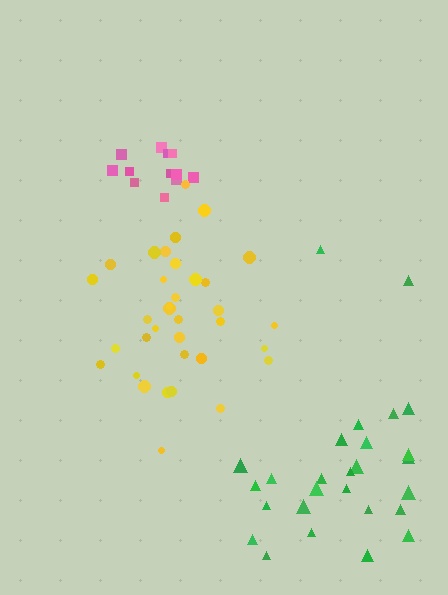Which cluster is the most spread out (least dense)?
Green.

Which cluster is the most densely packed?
Pink.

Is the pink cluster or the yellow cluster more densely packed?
Pink.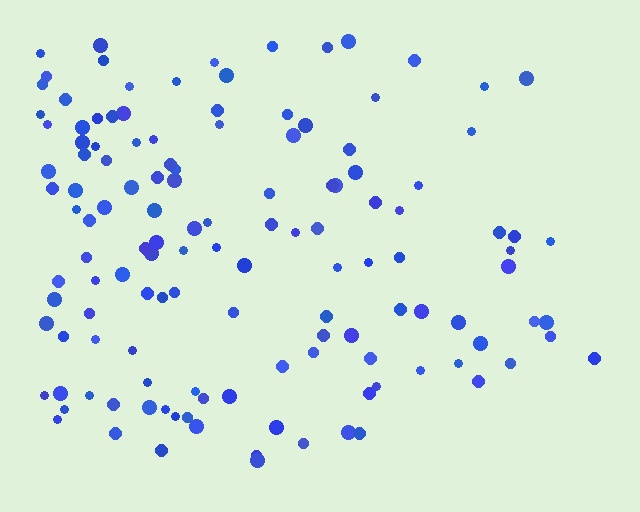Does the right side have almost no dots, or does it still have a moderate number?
Still a moderate number, just noticeably fewer than the left.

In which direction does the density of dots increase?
From right to left, with the left side densest.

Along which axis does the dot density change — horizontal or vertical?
Horizontal.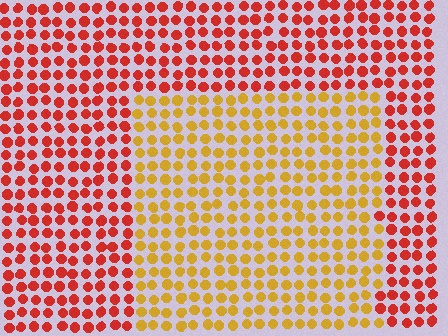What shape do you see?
I see a rectangle.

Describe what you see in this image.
The image is filled with small red elements in a uniform arrangement. A rectangle-shaped region is visible where the elements are tinted to a slightly different hue, forming a subtle color boundary.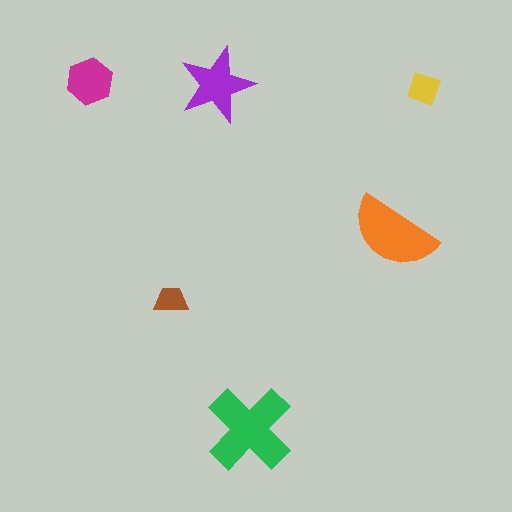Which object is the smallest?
The brown trapezoid.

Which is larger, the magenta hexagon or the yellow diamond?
The magenta hexagon.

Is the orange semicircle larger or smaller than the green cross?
Smaller.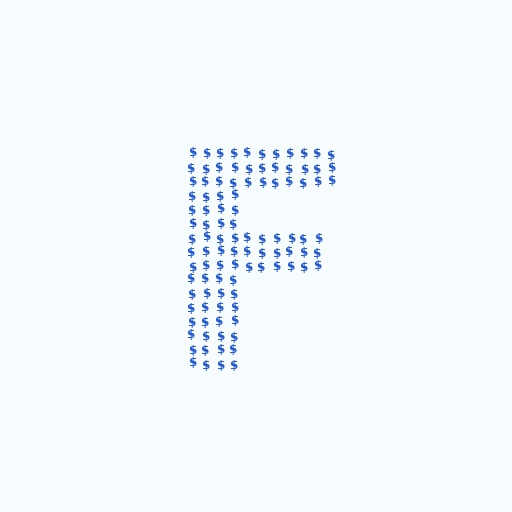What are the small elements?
The small elements are dollar signs.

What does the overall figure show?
The overall figure shows the letter F.